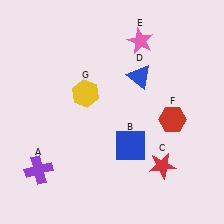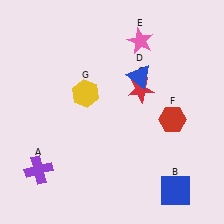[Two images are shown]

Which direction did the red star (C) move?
The red star (C) moved up.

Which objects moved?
The objects that moved are: the blue square (B), the red star (C).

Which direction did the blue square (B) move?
The blue square (B) moved right.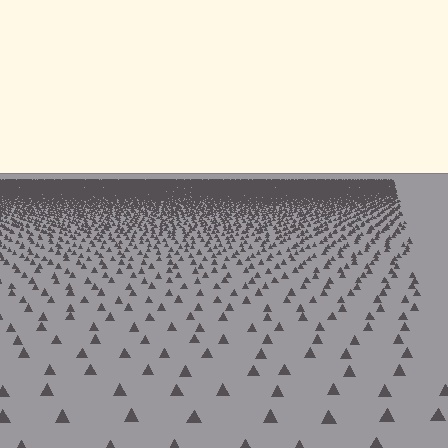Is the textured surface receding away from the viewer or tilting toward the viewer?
The surface is receding away from the viewer. Texture elements get smaller and denser toward the top.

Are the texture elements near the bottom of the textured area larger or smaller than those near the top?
Larger. Near the bottom, elements are closer to the viewer and appear at a bigger on-screen size.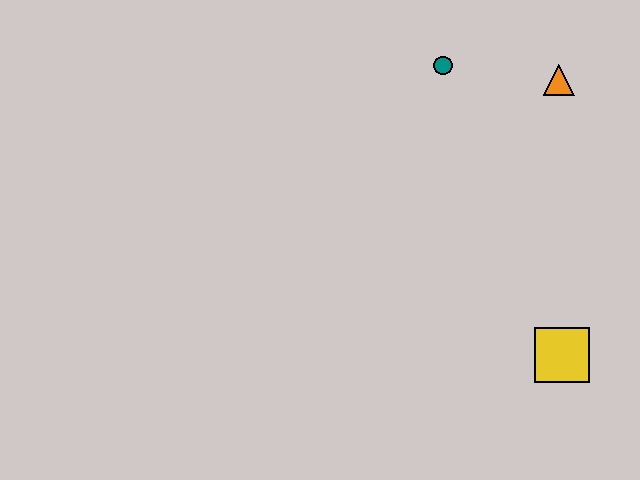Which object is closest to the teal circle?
The orange triangle is closest to the teal circle.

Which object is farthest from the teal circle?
The yellow square is farthest from the teal circle.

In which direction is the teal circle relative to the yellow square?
The teal circle is above the yellow square.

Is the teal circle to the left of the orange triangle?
Yes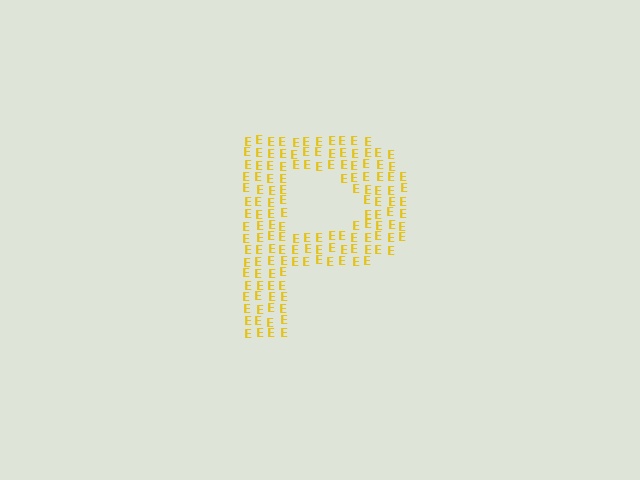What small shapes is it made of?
It is made of small letter E's.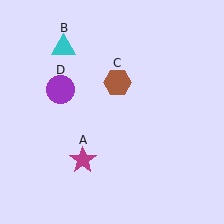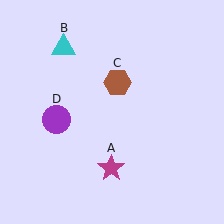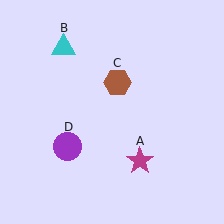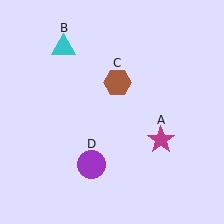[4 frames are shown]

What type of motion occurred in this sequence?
The magenta star (object A), purple circle (object D) rotated counterclockwise around the center of the scene.